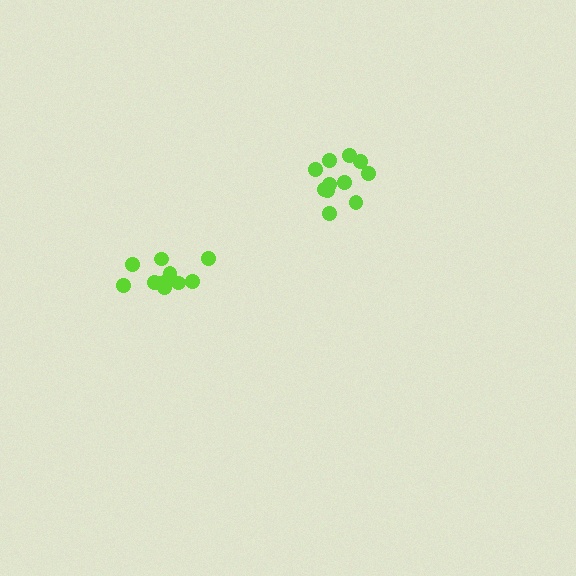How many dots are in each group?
Group 1: 11 dots, Group 2: 11 dots (22 total).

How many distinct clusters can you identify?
There are 2 distinct clusters.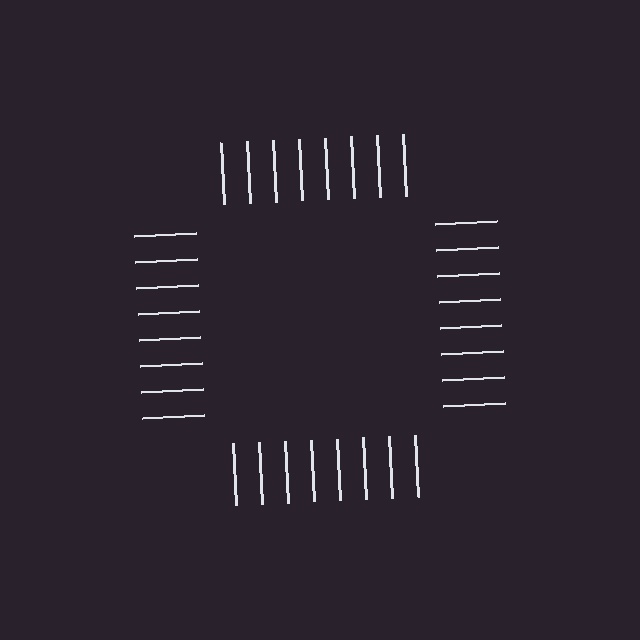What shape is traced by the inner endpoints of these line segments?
An illusory square — the line segments terminate on its edges but no continuous stroke is drawn.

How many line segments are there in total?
32 — 8 along each of the 4 edges.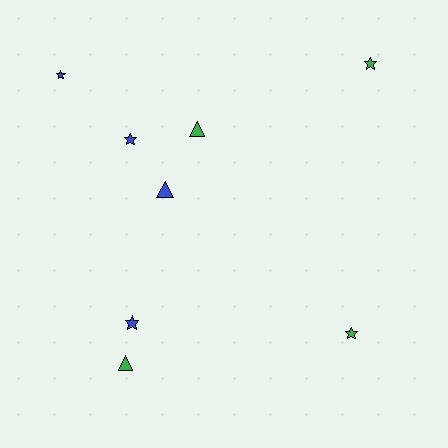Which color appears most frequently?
Blue, with 4 objects.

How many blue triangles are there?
There is 1 blue triangle.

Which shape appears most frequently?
Star, with 5 objects.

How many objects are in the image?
There are 8 objects.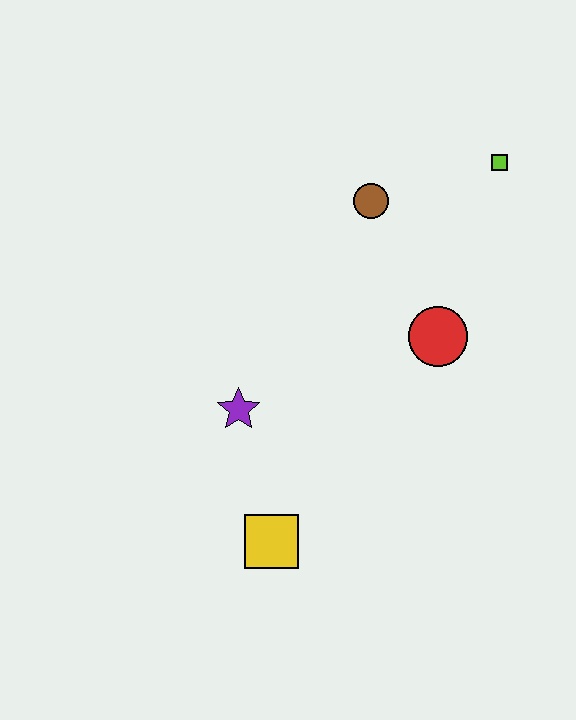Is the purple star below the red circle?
Yes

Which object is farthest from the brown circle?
The yellow square is farthest from the brown circle.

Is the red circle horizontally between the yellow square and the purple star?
No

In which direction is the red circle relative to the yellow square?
The red circle is above the yellow square.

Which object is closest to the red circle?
The brown circle is closest to the red circle.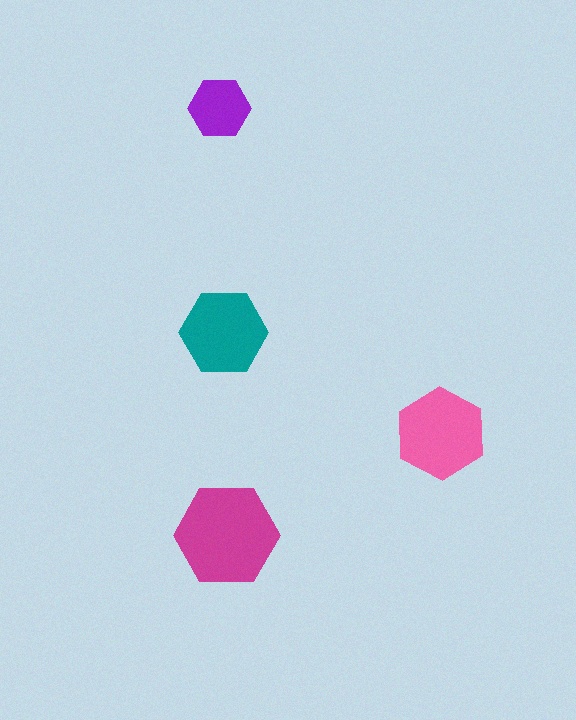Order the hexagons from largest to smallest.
the magenta one, the pink one, the teal one, the purple one.